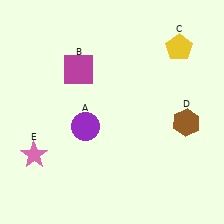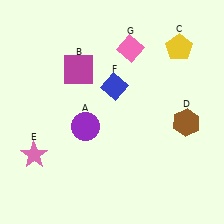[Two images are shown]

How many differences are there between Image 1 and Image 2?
There are 2 differences between the two images.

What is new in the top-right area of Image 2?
A blue diamond (F) was added in the top-right area of Image 2.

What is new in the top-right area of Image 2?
A pink diamond (G) was added in the top-right area of Image 2.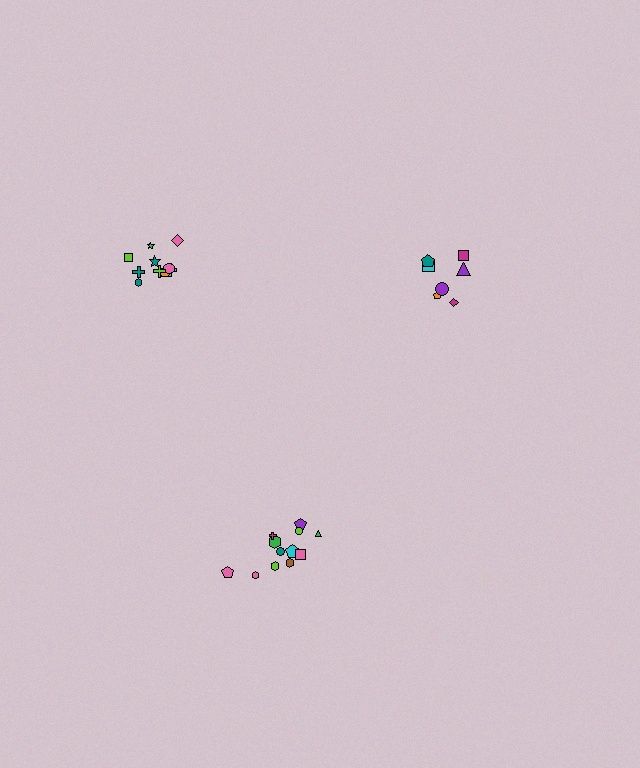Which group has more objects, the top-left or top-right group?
The top-left group.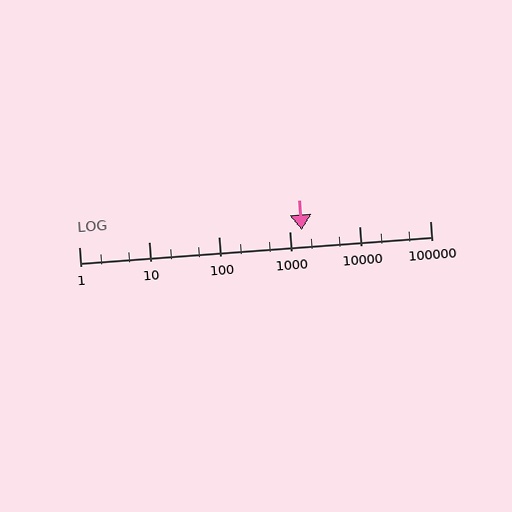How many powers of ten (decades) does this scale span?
The scale spans 5 decades, from 1 to 100000.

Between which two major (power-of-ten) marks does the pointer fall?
The pointer is between 1000 and 10000.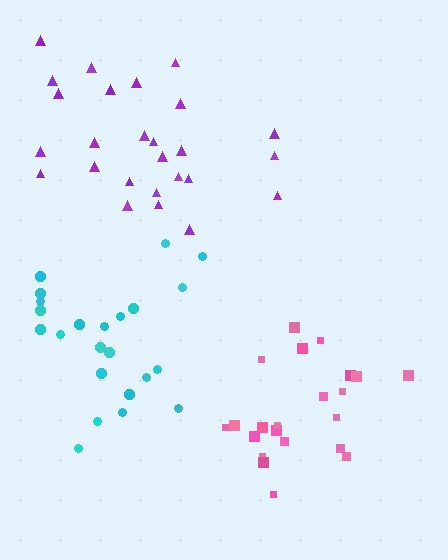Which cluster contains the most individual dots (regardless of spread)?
Purple (26).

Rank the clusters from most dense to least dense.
pink, cyan, purple.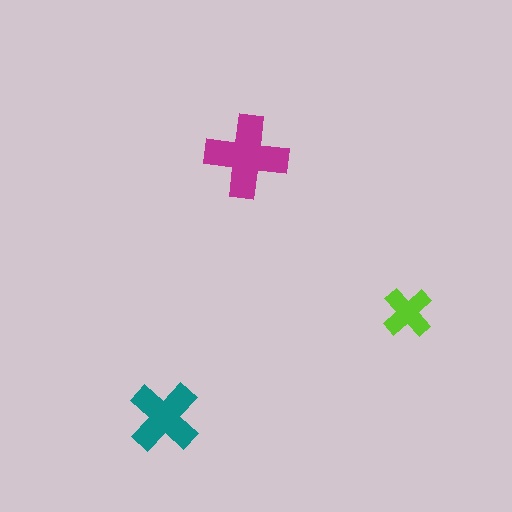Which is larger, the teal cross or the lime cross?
The teal one.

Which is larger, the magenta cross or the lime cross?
The magenta one.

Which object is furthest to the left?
The teal cross is leftmost.